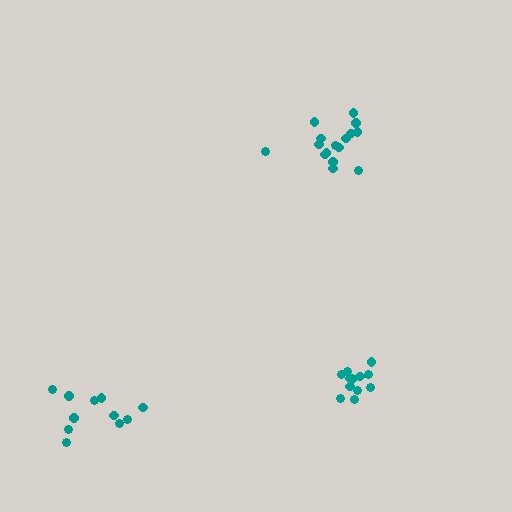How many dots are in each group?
Group 1: 12 dots, Group 2: 16 dots, Group 3: 11 dots (39 total).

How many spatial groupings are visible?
There are 3 spatial groupings.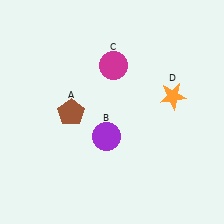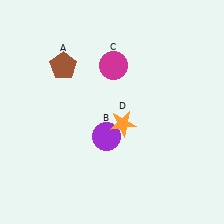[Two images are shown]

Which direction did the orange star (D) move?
The orange star (D) moved left.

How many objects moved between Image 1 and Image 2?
2 objects moved between the two images.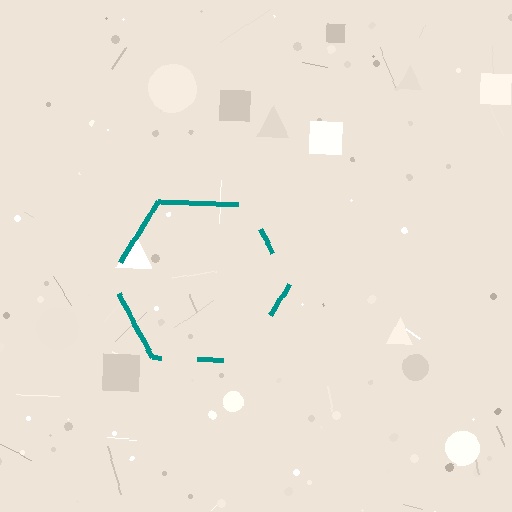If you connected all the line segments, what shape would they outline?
They would outline a hexagon.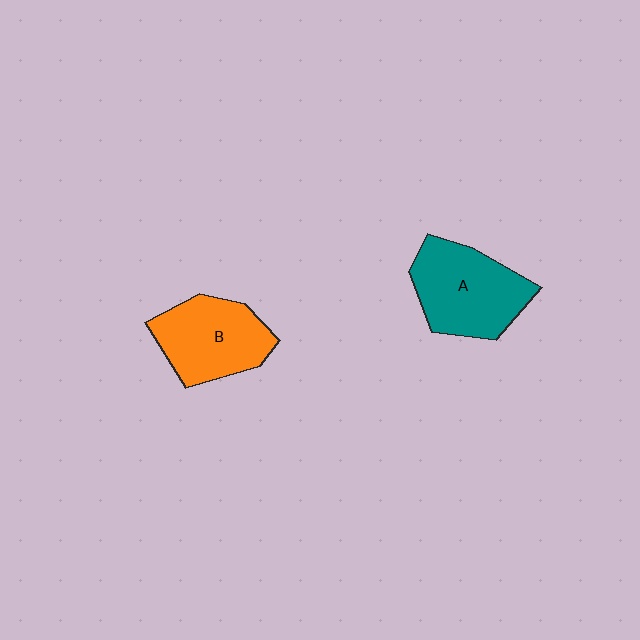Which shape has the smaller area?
Shape B (orange).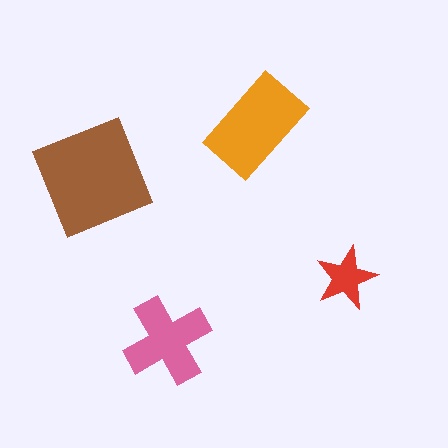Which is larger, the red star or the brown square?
The brown square.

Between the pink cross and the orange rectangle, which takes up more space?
The orange rectangle.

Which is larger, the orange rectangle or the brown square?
The brown square.